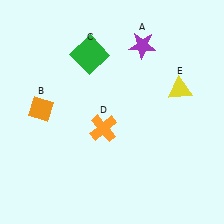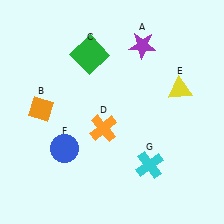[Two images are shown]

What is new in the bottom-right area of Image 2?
A cyan cross (G) was added in the bottom-right area of Image 2.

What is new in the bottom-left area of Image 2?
A blue circle (F) was added in the bottom-left area of Image 2.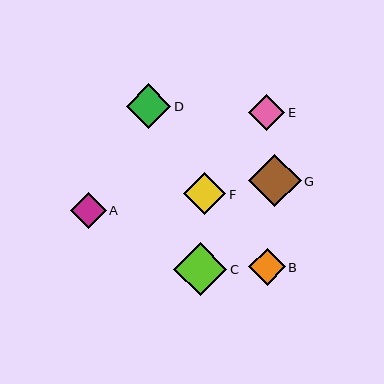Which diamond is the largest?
Diamond C is the largest with a size of approximately 53 pixels.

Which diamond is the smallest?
Diamond A is the smallest with a size of approximately 36 pixels.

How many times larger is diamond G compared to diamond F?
Diamond G is approximately 1.2 times the size of diamond F.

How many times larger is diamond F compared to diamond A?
Diamond F is approximately 1.2 times the size of diamond A.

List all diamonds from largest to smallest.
From largest to smallest: C, G, D, F, B, E, A.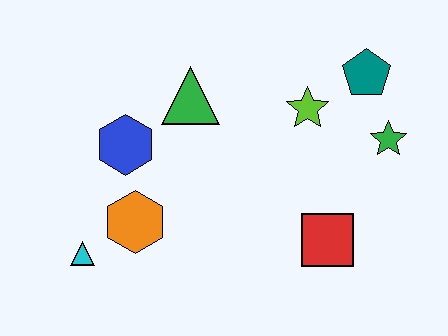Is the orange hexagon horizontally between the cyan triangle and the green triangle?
Yes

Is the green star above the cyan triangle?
Yes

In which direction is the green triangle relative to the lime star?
The green triangle is to the left of the lime star.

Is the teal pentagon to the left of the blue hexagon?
No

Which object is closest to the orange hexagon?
The cyan triangle is closest to the orange hexagon.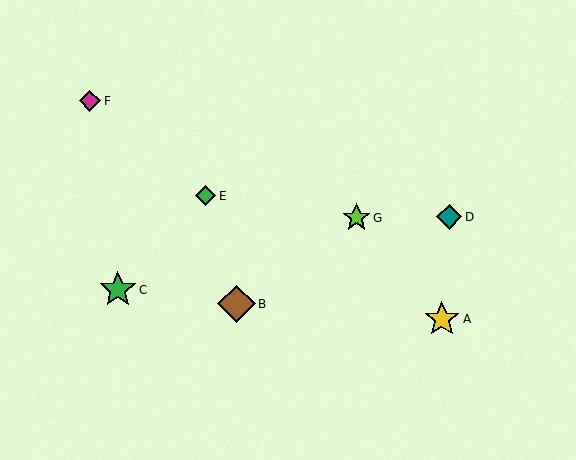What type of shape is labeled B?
Shape B is a brown diamond.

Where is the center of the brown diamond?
The center of the brown diamond is at (237, 304).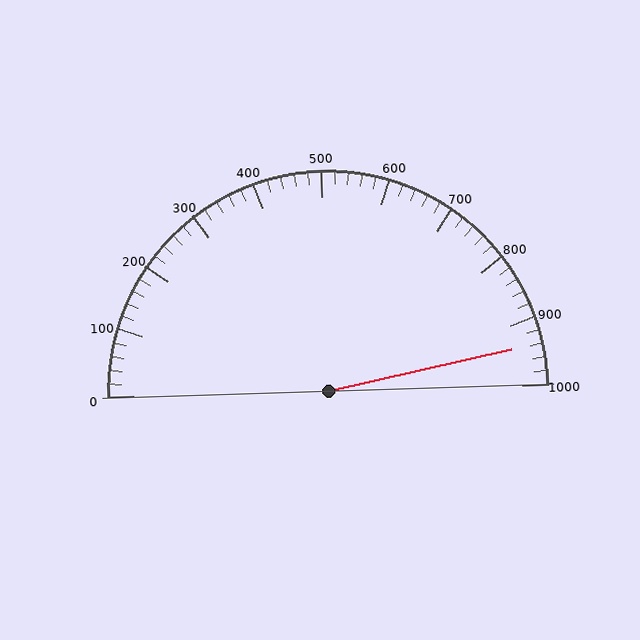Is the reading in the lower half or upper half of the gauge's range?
The reading is in the upper half of the range (0 to 1000).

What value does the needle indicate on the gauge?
The needle indicates approximately 940.